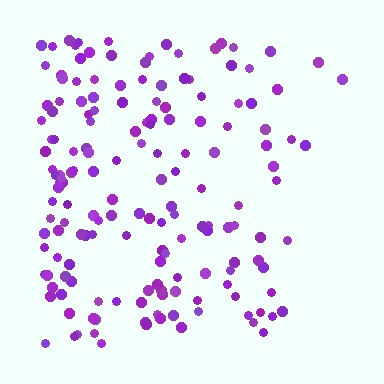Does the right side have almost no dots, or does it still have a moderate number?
Still a moderate number, just noticeably fewer than the left.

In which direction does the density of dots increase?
From right to left, with the left side densest.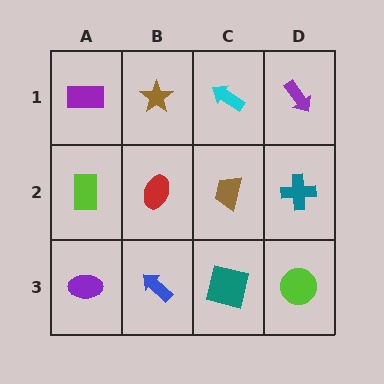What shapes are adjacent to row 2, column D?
A purple arrow (row 1, column D), a lime circle (row 3, column D), a brown trapezoid (row 2, column C).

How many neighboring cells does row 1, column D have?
2.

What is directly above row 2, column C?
A cyan arrow.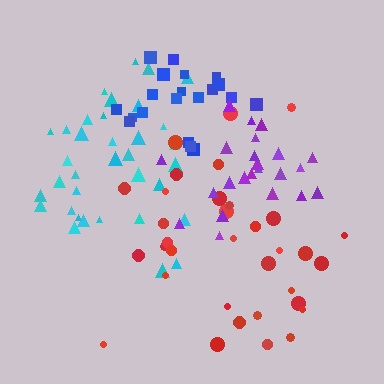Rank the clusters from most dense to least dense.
blue, purple, cyan, red.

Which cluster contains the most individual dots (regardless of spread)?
Cyan (35).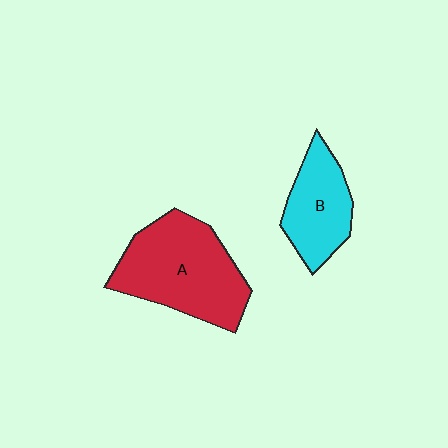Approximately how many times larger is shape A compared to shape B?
Approximately 1.7 times.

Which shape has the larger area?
Shape A (red).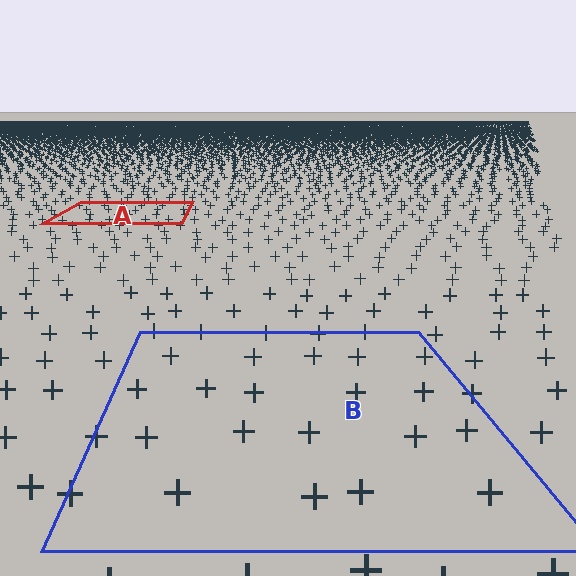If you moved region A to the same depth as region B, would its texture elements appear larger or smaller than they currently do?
They would appear larger. At a closer depth, the same texture elements are projected at a bigger on-screen size.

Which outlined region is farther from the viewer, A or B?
Region A is farther from the viewer — the texture elements inside it appear smaller and more densely packed.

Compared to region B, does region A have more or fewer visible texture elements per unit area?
Region A has more texture elements per unit area — they are packed more densely because it is farther away.